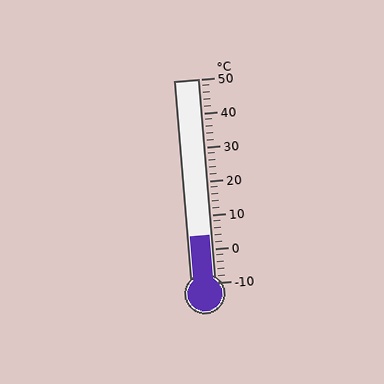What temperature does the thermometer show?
The thermometer shows approximately 4°C.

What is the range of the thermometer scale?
The thermometer scale ranges from -10°C to 50°C.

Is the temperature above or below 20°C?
The temperature is below 20°C.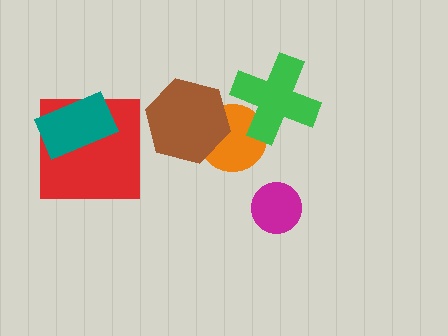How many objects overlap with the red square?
1 object overlaps with the red square.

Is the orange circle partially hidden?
Yes, it is partially covered by another shape.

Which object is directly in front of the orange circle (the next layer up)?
The green cross is directly in front of the orange circle.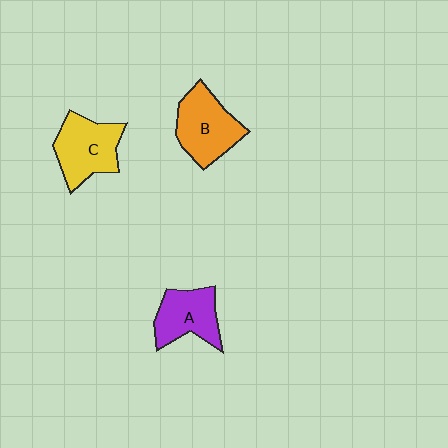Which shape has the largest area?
Shape B (orange).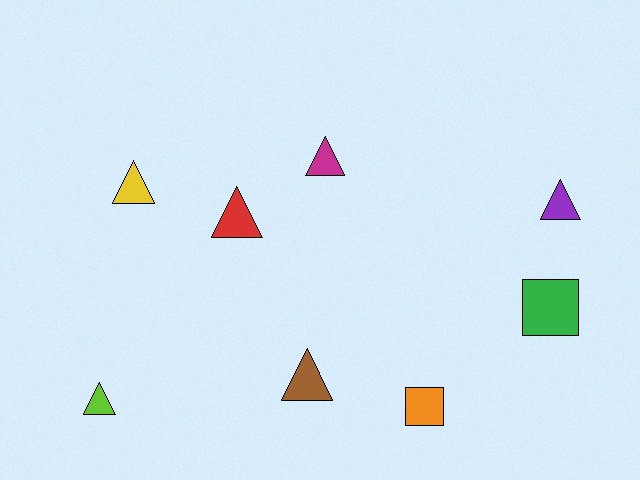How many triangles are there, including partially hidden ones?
There are 6 triangles.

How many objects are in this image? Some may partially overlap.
There are 8 objects.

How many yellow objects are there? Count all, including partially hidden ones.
There is 1 yellow object.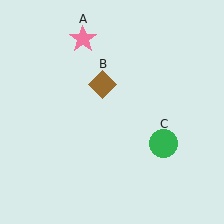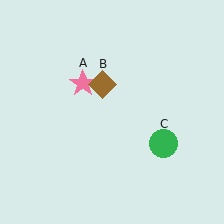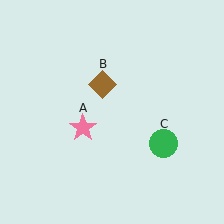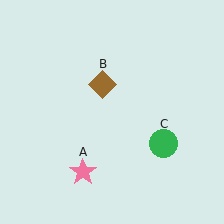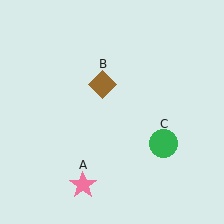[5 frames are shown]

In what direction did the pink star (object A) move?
The pink star (object A) moved down.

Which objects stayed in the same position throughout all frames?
Brown diamond (object B) and green circle (object C) remained stationary.